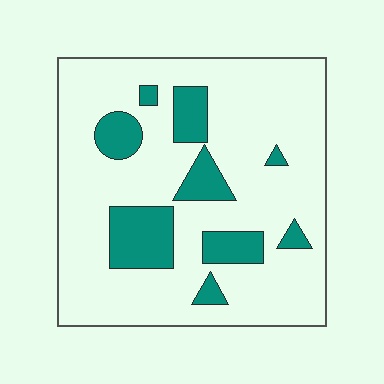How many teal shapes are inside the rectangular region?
9.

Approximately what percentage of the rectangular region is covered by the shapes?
Approximately 20%.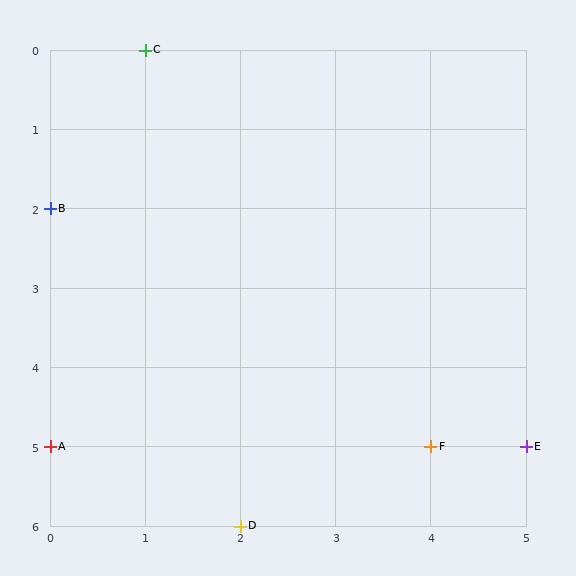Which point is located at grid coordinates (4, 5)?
Point F is at (4, 5).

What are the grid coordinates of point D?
Point D is at grid coordinates (2, 6).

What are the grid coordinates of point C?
Point C is at grid coordinates (1, 0).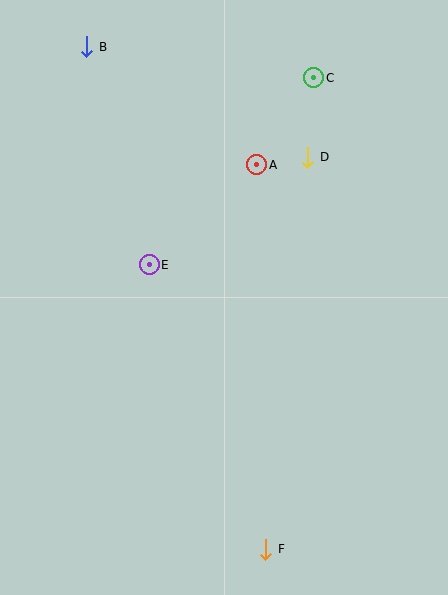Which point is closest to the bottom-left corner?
Point F is closest to the bottom-left corner.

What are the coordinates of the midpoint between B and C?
The midpoint between B and C is at (200, 62).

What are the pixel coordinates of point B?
Point B is at (87, 47).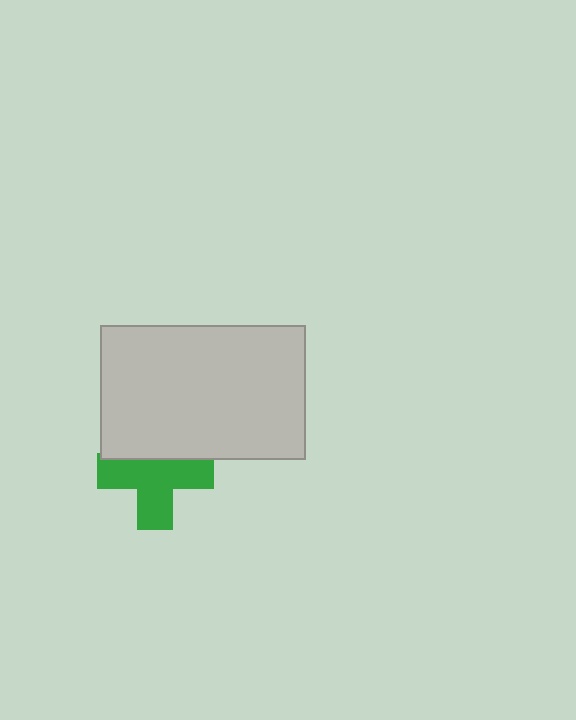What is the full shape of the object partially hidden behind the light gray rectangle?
The partially hidden object is a green cross.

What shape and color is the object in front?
The object in front is a light gray rectangle.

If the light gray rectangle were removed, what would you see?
You would see the complete green cross.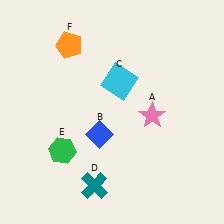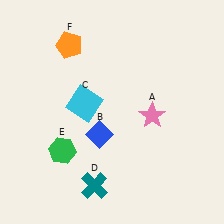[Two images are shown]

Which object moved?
The cyan square (C) moved left.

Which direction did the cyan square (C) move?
The cyan square (C) moved left.